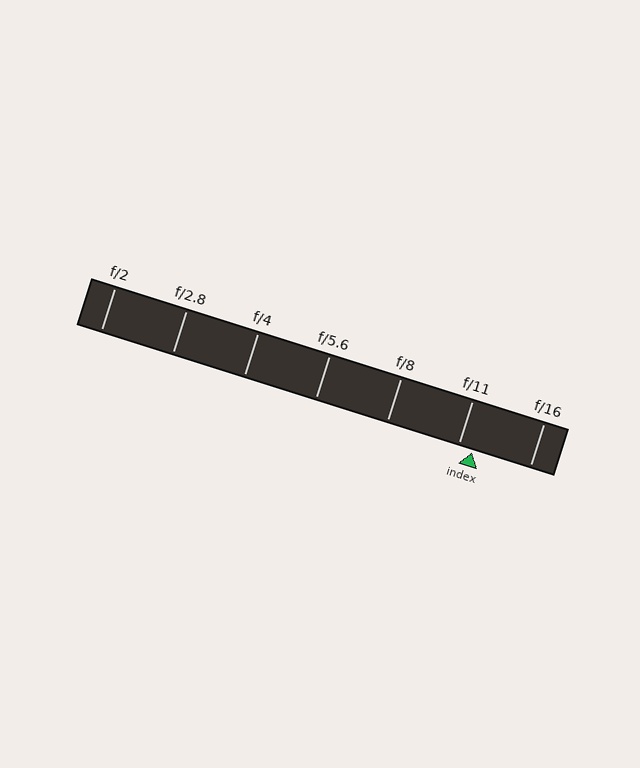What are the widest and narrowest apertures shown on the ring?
The widest aperture shown is f/2 and the narrowest is f/16.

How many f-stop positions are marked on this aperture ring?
There are 7 f-stop positions marked.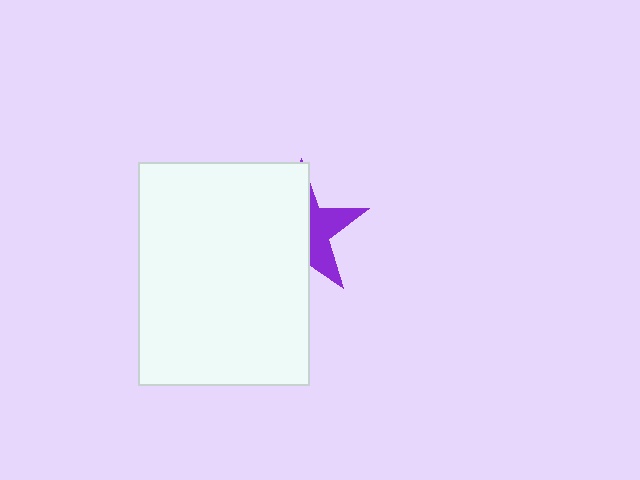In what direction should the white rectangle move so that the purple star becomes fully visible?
The white rectangle should move left. That is the shortest direction to clear the overlap and leave the purple star fully visible.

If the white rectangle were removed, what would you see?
You would see the complete purple star.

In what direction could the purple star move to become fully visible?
The purple star could move right. That would shift it out from behind the white rectangle entirely.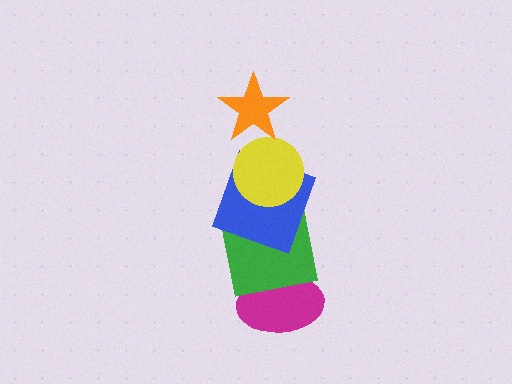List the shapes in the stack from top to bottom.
From top to bottom: the orange star, the yellow circle, the blue square, the green square, the magenta ellipse.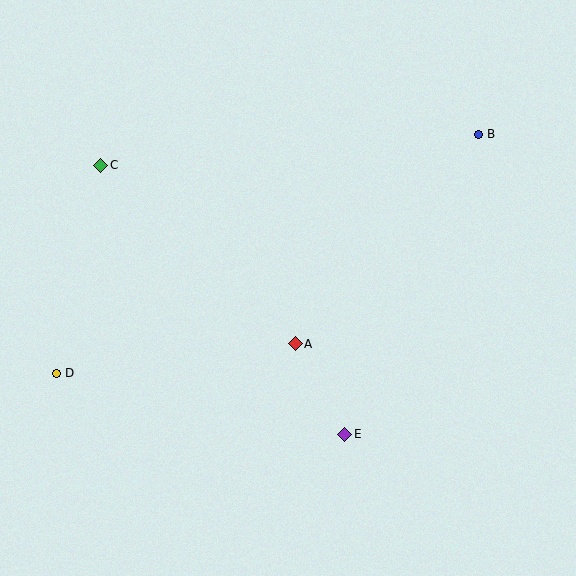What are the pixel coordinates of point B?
Point B is at (478, 135).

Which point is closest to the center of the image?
Point A at (295, 344) is closest to the center.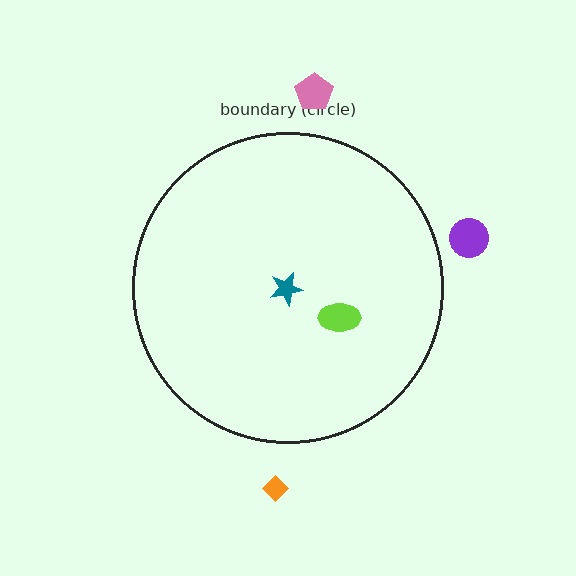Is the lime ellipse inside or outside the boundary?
Inside.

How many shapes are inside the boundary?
2 inside, 3 outside.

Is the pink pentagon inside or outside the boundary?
Outside.